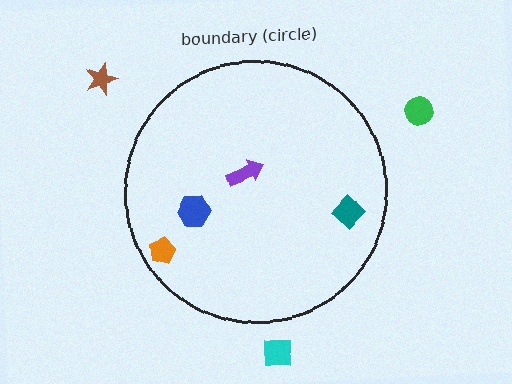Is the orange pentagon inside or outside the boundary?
Inside.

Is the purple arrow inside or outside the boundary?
Inside.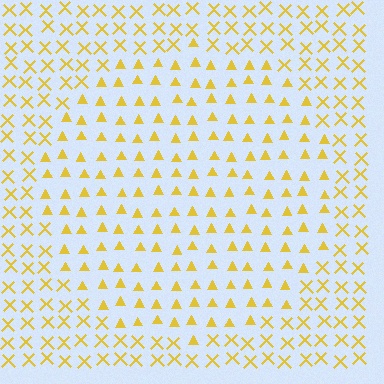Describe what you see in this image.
The image is filled with small yellow elements arranged in a uniform grid. A circle-shaped region contains triangles, while the surrounding area contains X marks. The boundary is defined purely by the change in element shape.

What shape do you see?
I see a circle.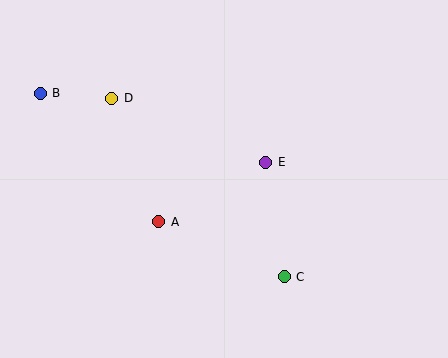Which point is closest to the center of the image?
Point E at (266, 162) is closest to the center.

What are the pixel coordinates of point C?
Point C is at (284, 277).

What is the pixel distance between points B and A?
The distance between B and A is 175 pixels.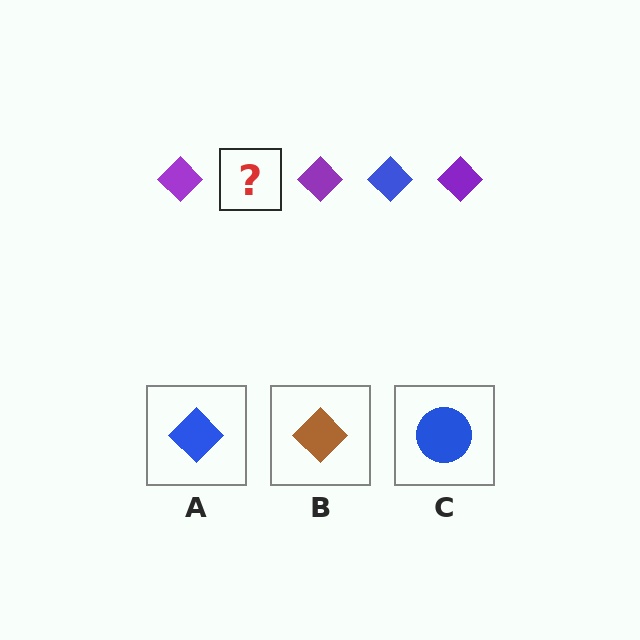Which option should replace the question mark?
Option A.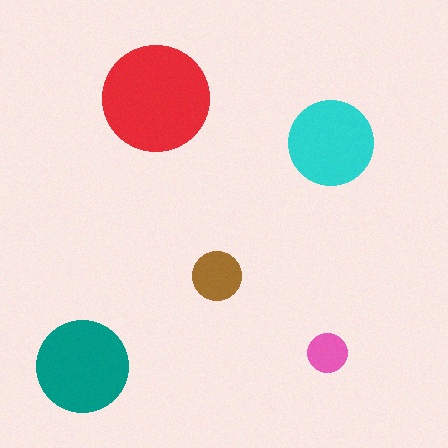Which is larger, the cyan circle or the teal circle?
The teal one.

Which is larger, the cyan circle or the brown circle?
The cyan one.